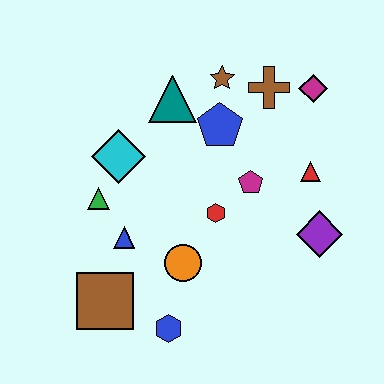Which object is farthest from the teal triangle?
The blue hexagon is farthest from the teal triangle.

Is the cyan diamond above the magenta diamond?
No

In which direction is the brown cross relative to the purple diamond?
The brown cross is above the purple diamond.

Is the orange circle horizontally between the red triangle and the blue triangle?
Yes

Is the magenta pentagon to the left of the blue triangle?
No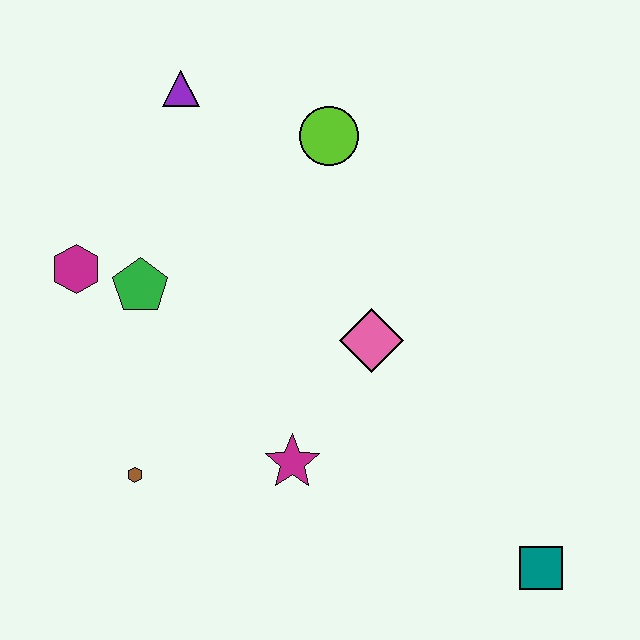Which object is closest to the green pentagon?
The magenta hexagon is closest to the green pentagon.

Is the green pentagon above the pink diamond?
Yes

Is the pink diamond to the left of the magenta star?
No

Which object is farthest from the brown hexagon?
The teal square is farthest from the brown hexagon.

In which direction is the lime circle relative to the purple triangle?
The lime circle is to the right of the purple triangle.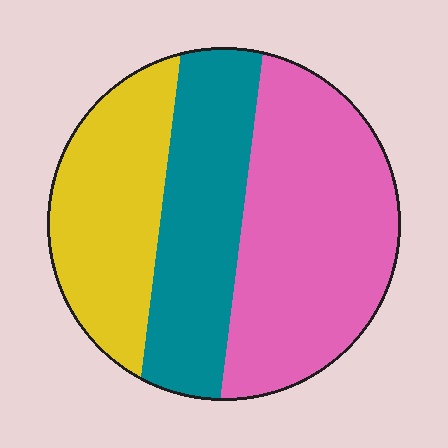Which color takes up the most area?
Pink, at roughly 45%.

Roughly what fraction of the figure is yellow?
Yellow covers roughly 30% of the figure.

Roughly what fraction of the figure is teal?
Teal covers about 30% of the figure.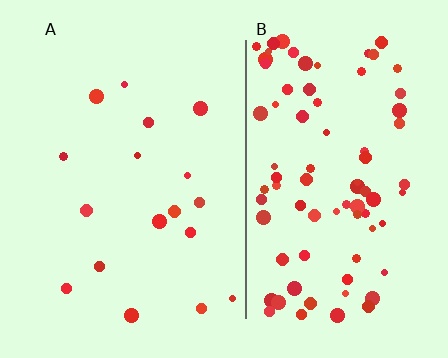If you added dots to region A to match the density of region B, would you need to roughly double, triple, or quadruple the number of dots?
Approximately quadruple.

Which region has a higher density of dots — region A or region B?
B (the right).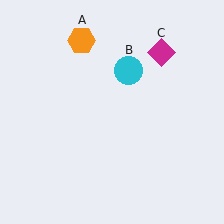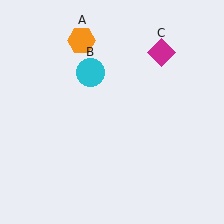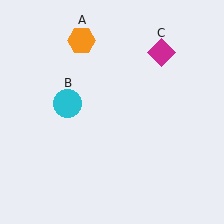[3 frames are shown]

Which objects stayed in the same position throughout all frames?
Orange hexagon (object A) and magenta diamond (object C) remained stationary.